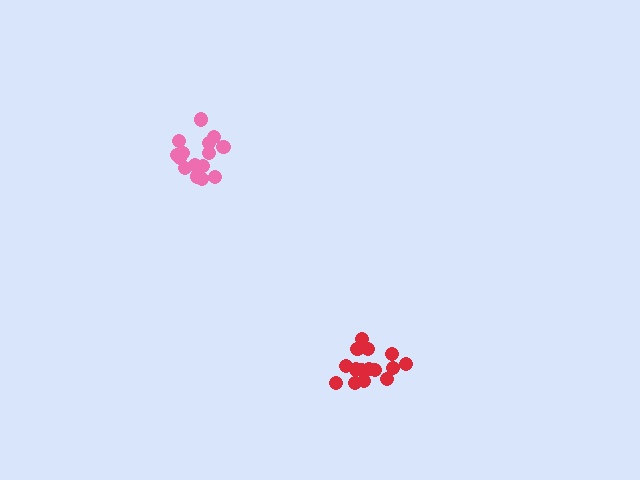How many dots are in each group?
Group 1: 15 dots, Group 2: 15 dots (30 total).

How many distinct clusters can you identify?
There are 2 distinct clusters.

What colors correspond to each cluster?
The clusters are colored: red, pink.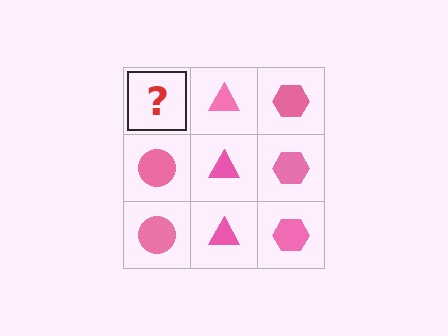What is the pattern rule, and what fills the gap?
The rule is that each column has a consistent shape. The gap should be filled with a pink circle.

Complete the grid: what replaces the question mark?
The question mark should be replaced with a pink circle.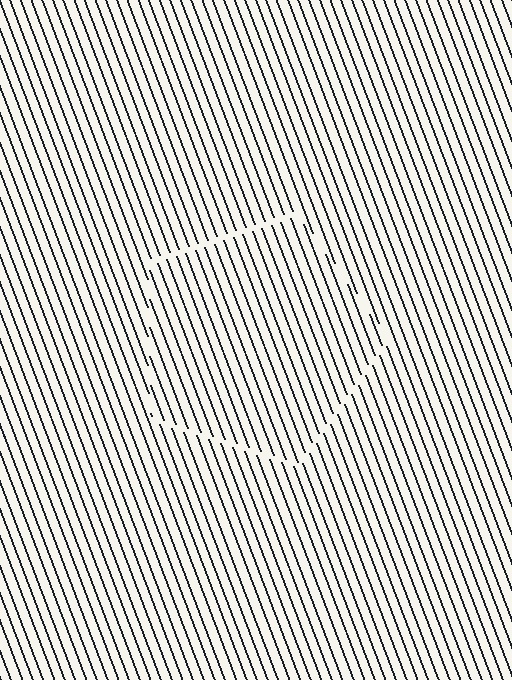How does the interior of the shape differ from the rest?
The interior of the shape contains the same grating, shifted by half a period — the contour is defined by the phase discontinuity where line-ends from the inner and outer gratings abut.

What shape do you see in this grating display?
An illusory pentagon. The interior of the shape contains the same grating, shifted by half a period — the contour is defined by the phase discontinuity where line-ends from the inner and outer gratings abut.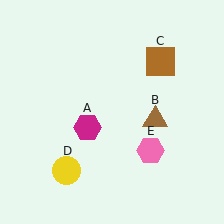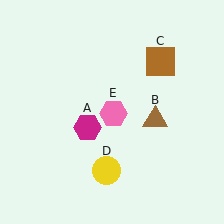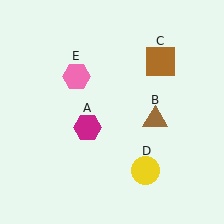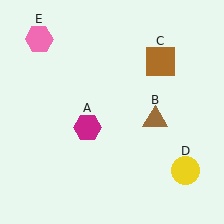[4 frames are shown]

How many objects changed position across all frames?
2 objects changed position: yellow circle (object D), pink hexagon (object E).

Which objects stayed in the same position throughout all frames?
Magenta hexagon (object A) and brown triangle (object B) and brown square (object C) remained stationary.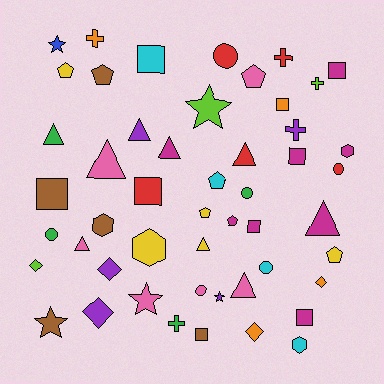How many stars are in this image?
There are 5 stars.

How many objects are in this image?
There are 50 objects.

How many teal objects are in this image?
There are no teal objects.